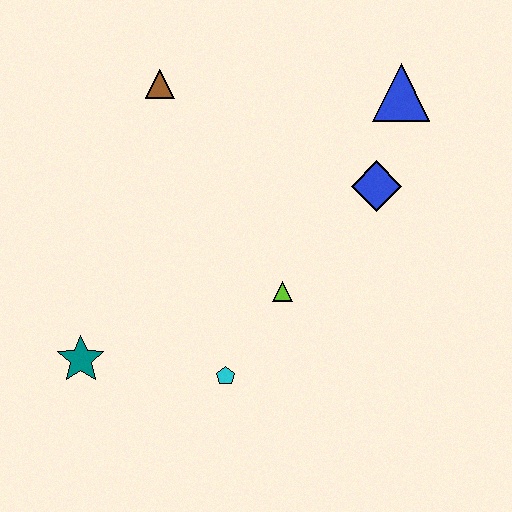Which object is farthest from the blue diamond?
The teal star is farthest from the blue diamond.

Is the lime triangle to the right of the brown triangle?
Yes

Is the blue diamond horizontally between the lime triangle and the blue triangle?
Yes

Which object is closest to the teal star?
The cyan pentagon is closest to the teal star.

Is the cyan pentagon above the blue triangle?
No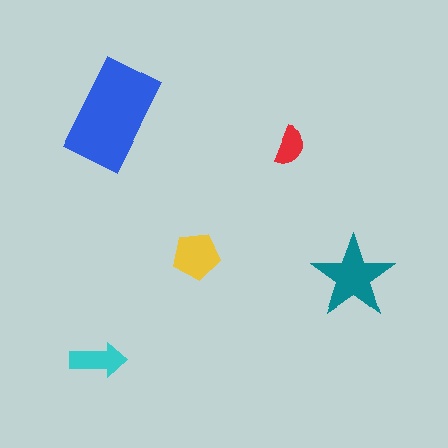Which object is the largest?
The blue rectangle.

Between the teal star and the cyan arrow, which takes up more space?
The teal star.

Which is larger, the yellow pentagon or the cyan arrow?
The yellow pentagon.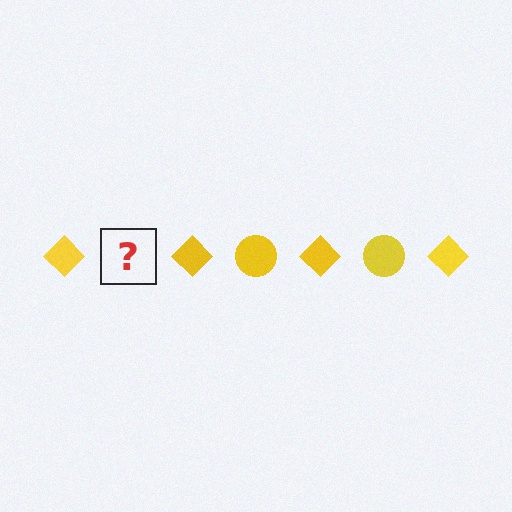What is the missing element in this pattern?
The missing element is a yellow circle.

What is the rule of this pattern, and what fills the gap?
The rule is that the pattern cycles through diamond, circle shapes in yellow. The gap should be filled with a yellow circle.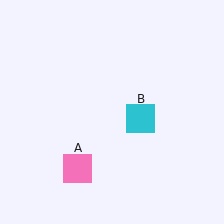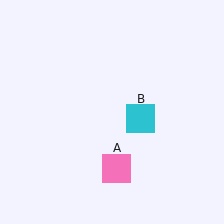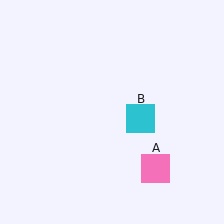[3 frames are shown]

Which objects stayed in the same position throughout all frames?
Cyan square (object B) remained stationary.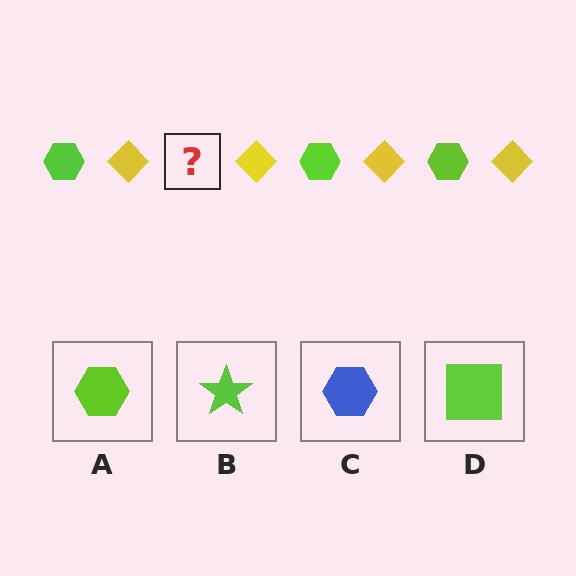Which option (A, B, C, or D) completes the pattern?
A.